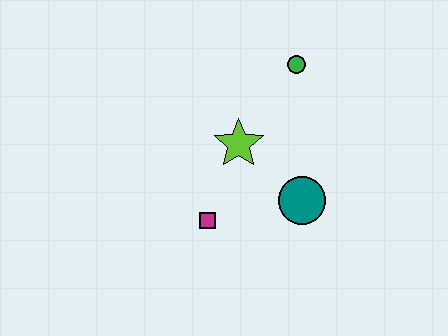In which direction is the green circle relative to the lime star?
The green circle is above the lime star.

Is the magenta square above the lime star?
No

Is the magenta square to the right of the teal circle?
No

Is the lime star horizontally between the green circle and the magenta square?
Yes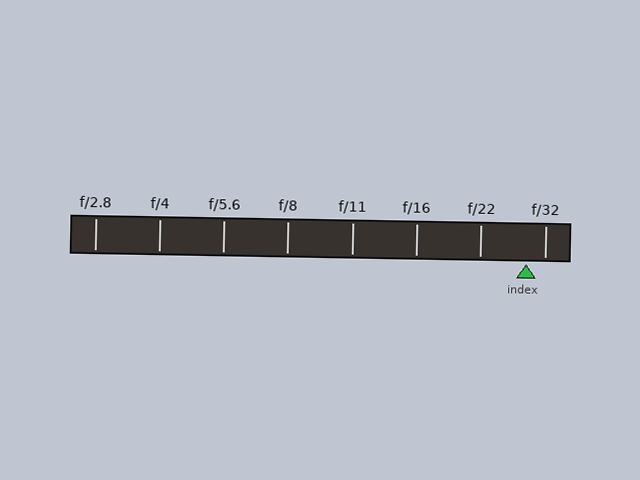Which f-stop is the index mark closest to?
The index mark is closest to f/32.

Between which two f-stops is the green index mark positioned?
The index mark is between f/22 and f/32.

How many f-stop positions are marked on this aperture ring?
There are 8 f-stop positions marked.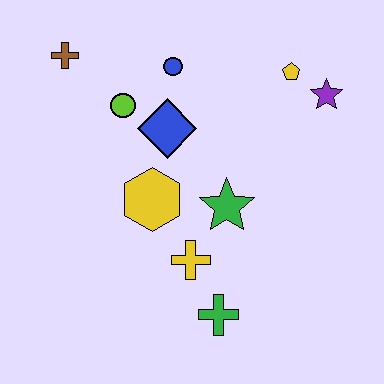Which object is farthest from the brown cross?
The green cross is farthest from the brown cross.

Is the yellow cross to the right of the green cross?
No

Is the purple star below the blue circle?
Yes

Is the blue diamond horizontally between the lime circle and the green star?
Yes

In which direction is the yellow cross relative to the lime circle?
The yellow cross is below the lime circle.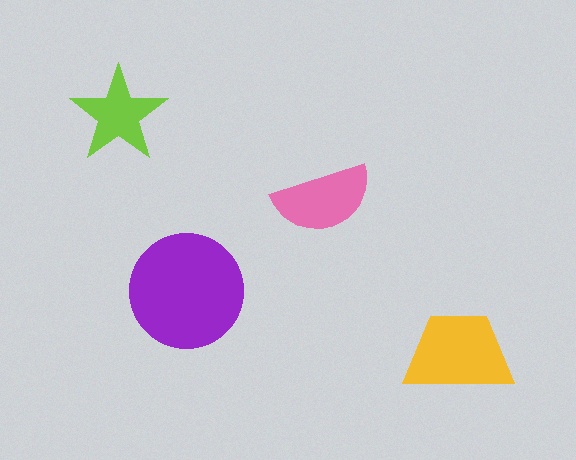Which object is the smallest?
The lime star.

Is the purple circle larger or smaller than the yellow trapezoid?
Larger.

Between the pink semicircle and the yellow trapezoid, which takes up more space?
The yellow trapezoid.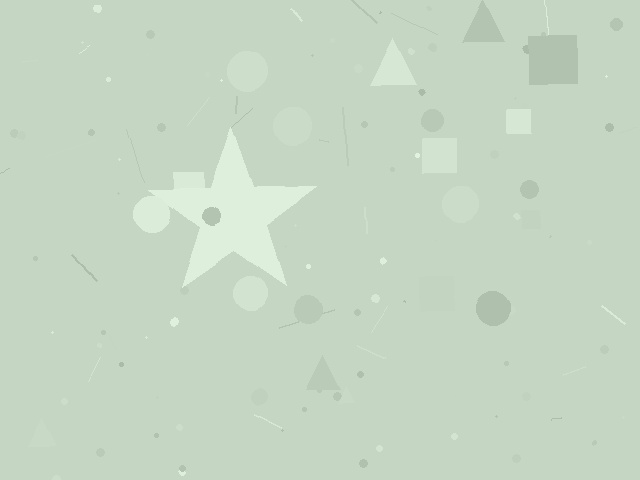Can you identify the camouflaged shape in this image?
The camouflaged shape is a star.